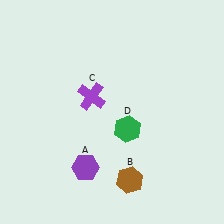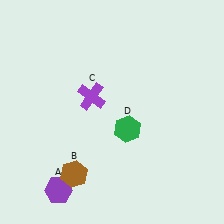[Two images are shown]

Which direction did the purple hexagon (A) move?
The purple hexagon (A) moved left.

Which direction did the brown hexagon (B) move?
The brown hexagon (B) moved left.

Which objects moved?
The objects that moved are: the purple hexagon (A), the brown hexagon (B).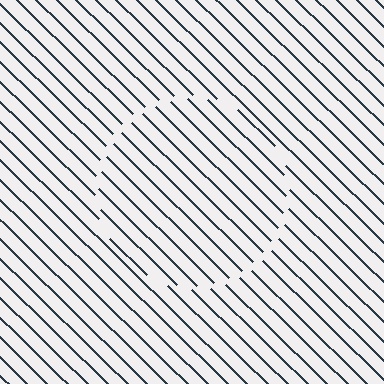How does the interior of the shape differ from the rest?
The interior of the shape contains the same grating, shifted by half a period — the contour is defined by the phase discontinuity where line-ends from the inner and outer gratings abut.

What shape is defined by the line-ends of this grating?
An illusory circle. The interior of the shape contains the same grating, shifted by half a period — the contour is defined by the phase discontinuity where line-ends from the inner and outer gratings abut.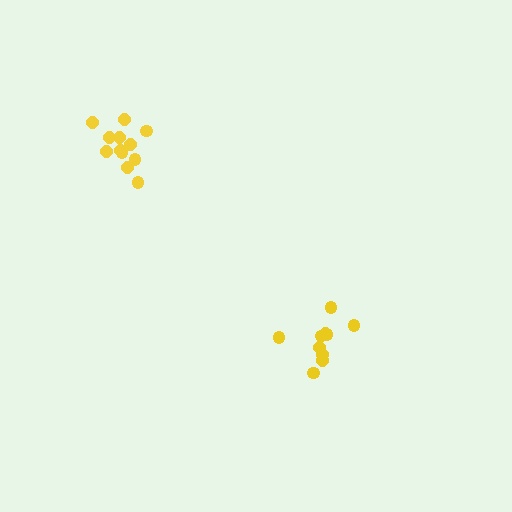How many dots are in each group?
Group 1: 12 dots, Group 2: 10 dots (22 total).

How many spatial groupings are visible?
There are 2 spatial groupings.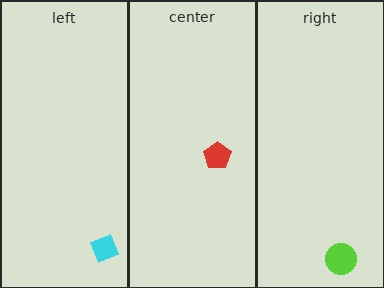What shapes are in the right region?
The lime circle.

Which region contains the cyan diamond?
The left region.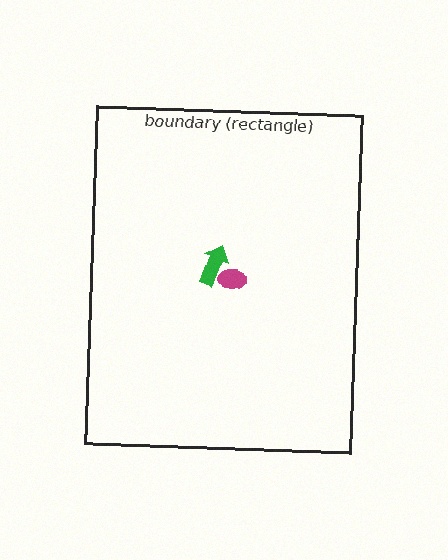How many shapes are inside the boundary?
2 inside, 0 outside.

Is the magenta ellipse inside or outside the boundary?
Inside.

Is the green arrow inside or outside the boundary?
Inside.